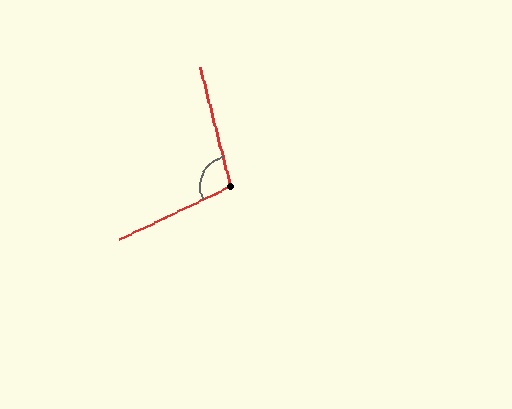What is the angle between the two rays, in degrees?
Approximately 101 degrees.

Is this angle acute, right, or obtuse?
It is obtuse.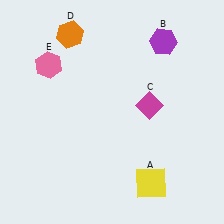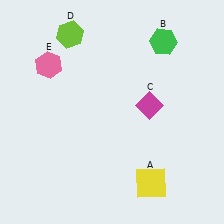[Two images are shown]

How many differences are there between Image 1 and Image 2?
There are 2 differences between the two images.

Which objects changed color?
B changed from purple to green. D changed from orange to lime.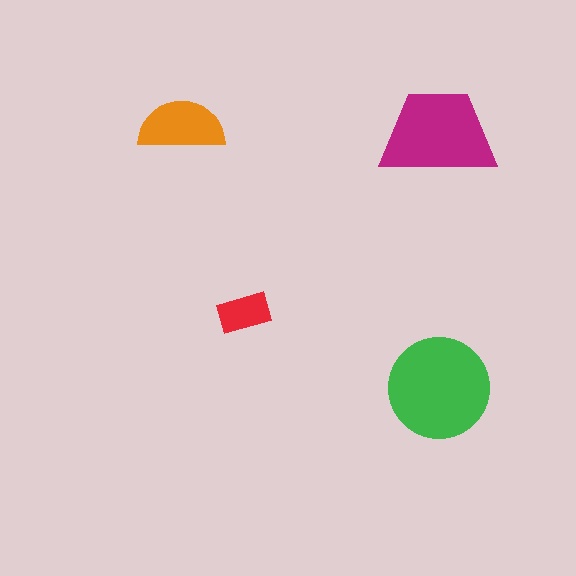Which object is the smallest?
The red rectangle.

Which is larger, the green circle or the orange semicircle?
The green circle.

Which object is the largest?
The green circle.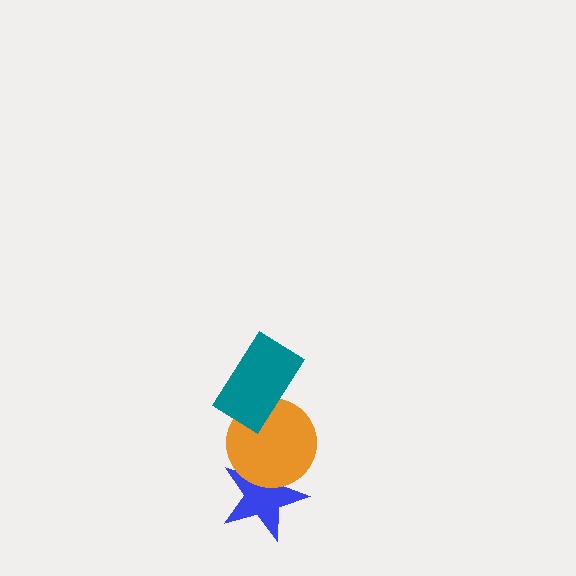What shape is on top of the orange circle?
The teal rectangle is on top of the orange circle.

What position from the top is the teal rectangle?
The teal rectangle is 1st from the top.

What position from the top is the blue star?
The blue star is 3rd from the top.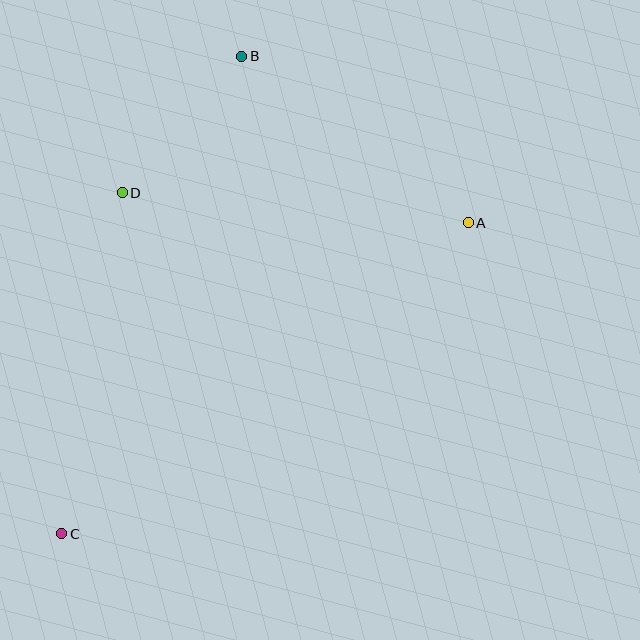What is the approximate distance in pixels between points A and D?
The distance between A and D is approximately 347 pixels.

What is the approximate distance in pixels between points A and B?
The distance between A and B is approximately 281 pixels.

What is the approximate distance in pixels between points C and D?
The distance between C and D is approximately 346 pixels.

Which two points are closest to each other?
Points B and D are closest to each other.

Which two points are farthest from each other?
Points A and C are farthest from each other.